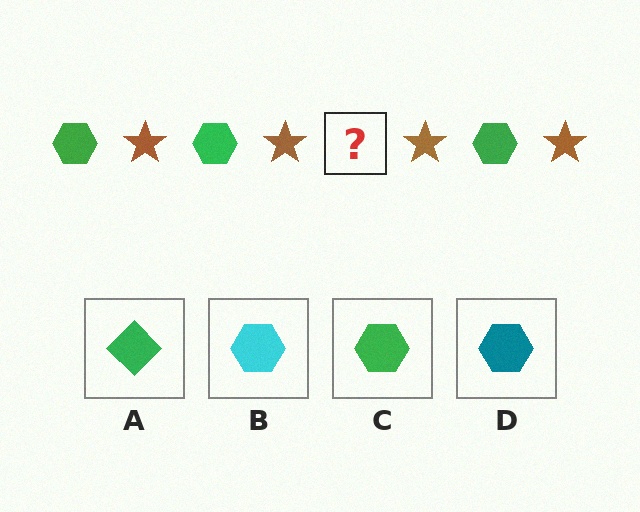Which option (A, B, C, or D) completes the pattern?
C.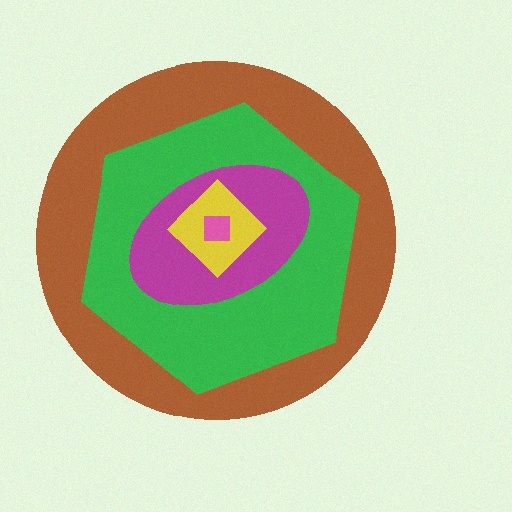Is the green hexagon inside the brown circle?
Yes.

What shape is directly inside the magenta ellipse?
The yellow diamond.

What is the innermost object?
The pink square.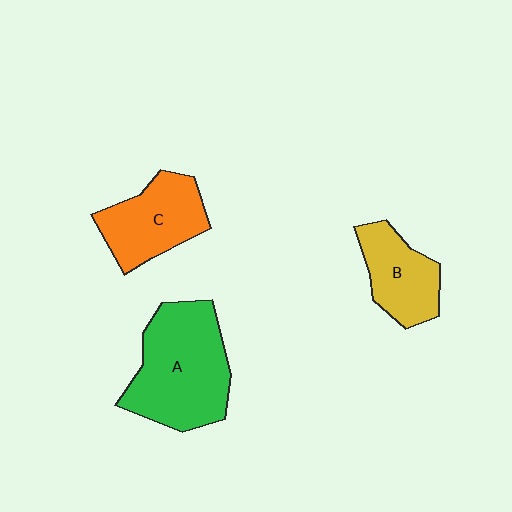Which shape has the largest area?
Shape A (green).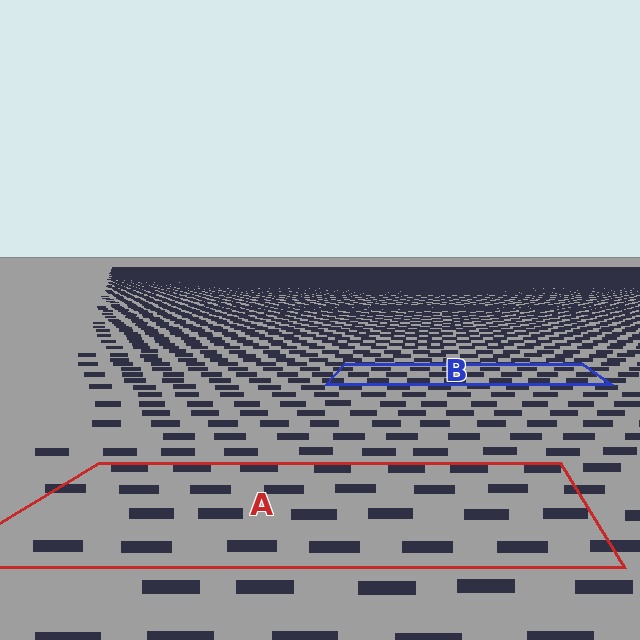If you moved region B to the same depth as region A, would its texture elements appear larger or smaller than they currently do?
They would appear larger. At a closer depth, the same texture elements are projected at a bigger on-screen size.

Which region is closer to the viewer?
Region A is closer. The texture elements there are larger and more spread out.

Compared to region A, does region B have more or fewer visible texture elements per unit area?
Region B has more texture elements per unit area — they are packed more densely because it is farther away.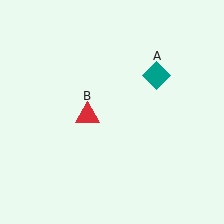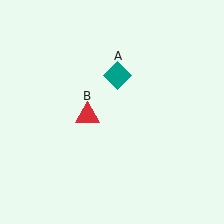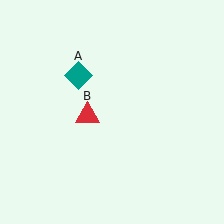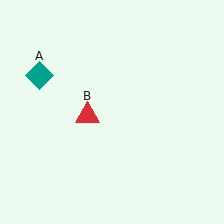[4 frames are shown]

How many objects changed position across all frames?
1 object changed position: teal diamond (object A).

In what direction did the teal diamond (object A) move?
The teal diamond (object A) moved left.